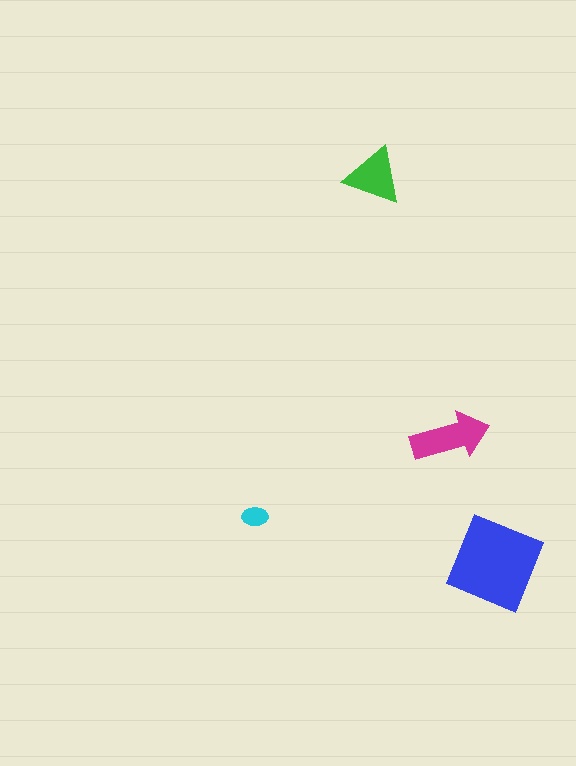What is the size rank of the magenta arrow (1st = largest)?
2nd.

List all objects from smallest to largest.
The cyan ellipse, the green triangle, the magenta arrow, the blue square.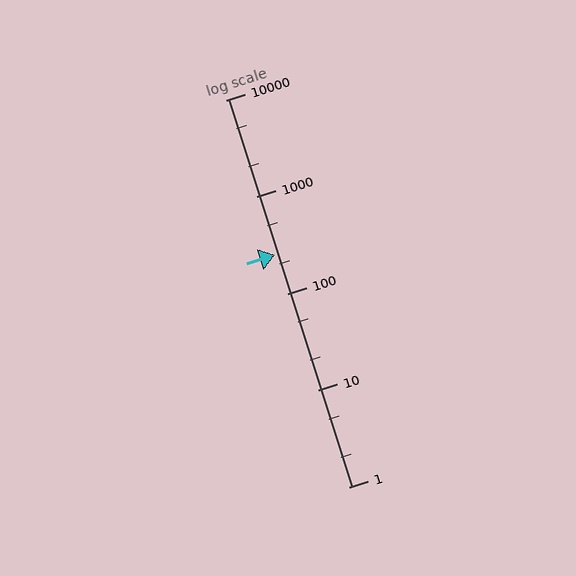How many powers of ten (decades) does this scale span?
The scale spans 4 decades, from 1 to 10000.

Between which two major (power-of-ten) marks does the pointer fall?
The pointer is between 100 and 1000.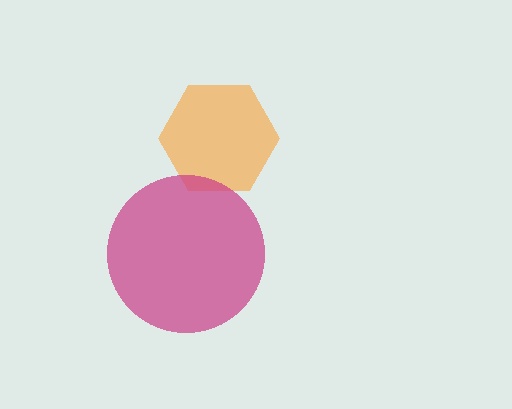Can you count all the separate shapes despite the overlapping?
Yes, there are 2 separate shapes.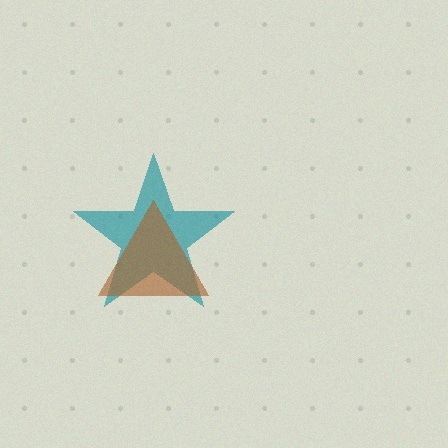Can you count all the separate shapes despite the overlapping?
Yes, there are 2 separate shapes.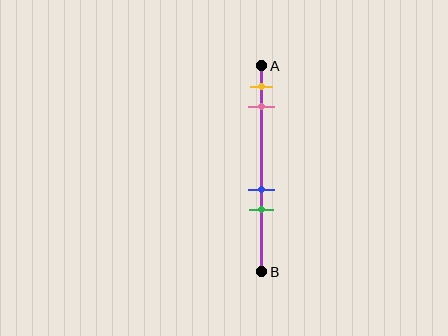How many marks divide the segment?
There are 4 marks dividing the segment.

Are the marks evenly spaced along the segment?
No, the marks are not evenly spaced.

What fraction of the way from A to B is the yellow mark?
The yellow mark is approximately 10% (0.1) of the way from A to B.